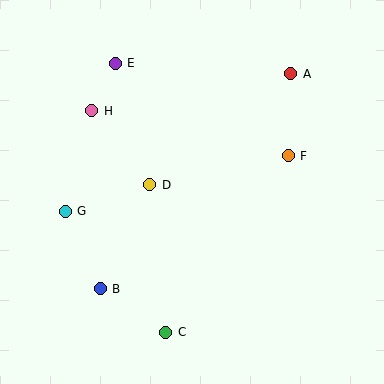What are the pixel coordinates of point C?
Point C is at (166, 332).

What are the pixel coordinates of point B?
Point B is at (100, 289).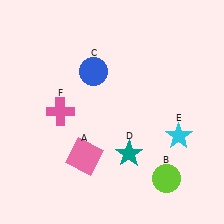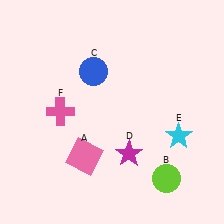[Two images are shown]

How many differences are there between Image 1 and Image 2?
There is 1 difference between the two images.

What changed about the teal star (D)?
In Image 1, D is teal. In Image 2, it changed to magenta.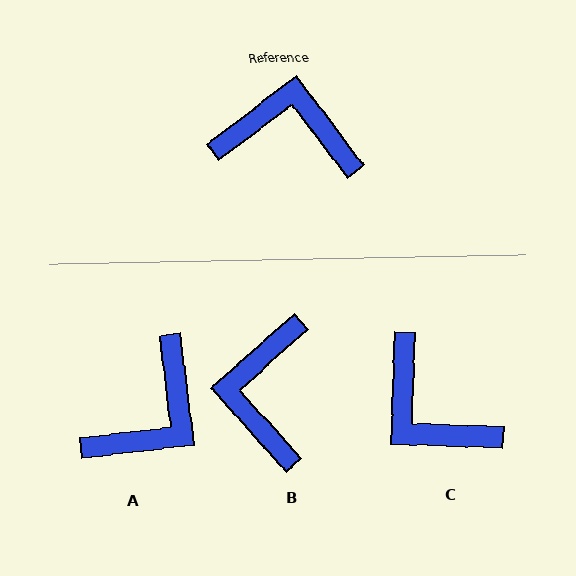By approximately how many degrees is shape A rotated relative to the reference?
Approximately 121 degrees clockwise.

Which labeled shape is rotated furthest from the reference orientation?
C, about 141 degrees away.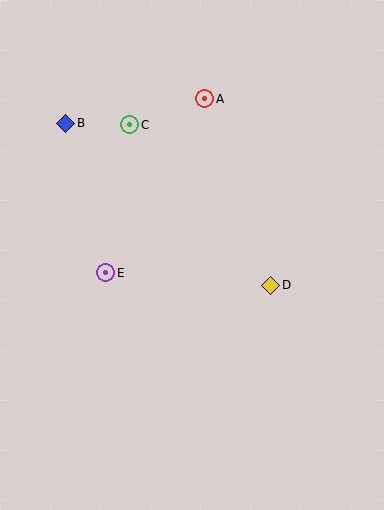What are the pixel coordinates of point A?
Point A is at (205, 99).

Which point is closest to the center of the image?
Point D at (271, 285) is closest to the center.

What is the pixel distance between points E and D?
The distance between E and D is 165 pixels.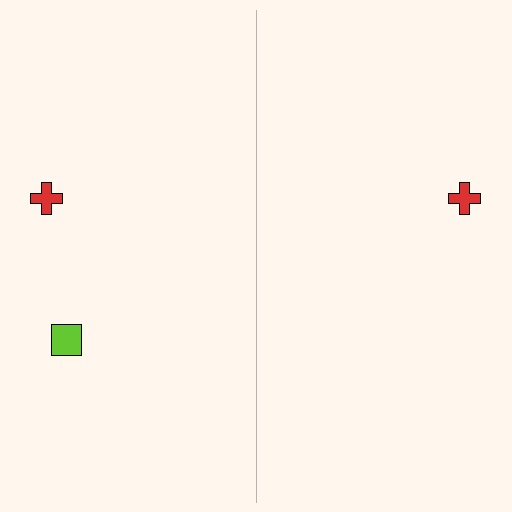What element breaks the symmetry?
A lime square is missing from the right side.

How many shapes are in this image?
There are 3 shapes in this image.